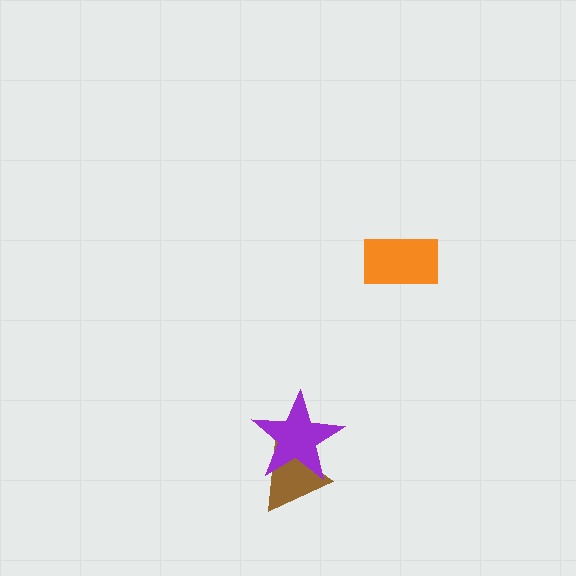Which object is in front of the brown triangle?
The purple star is in front of the brown triangle.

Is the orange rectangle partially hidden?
No, no other shape covers it.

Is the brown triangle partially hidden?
Yes, it is partially covered by another shape.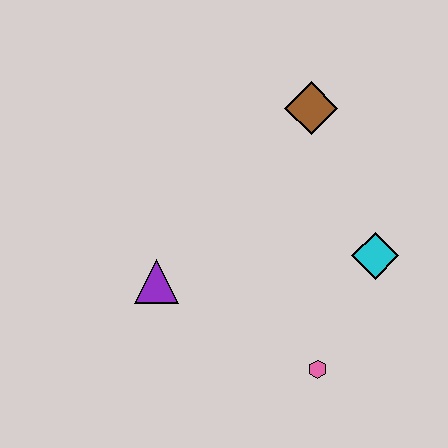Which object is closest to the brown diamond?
The cyan diamond is closest to the brown diamond.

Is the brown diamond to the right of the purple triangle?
Yes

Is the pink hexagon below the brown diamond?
Yes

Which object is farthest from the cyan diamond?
The purple triangle is farthest from the cyan diamond.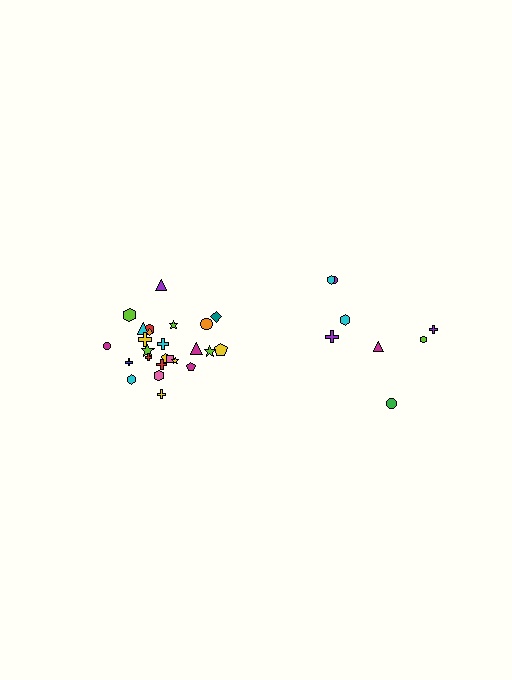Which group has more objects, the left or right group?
The left group.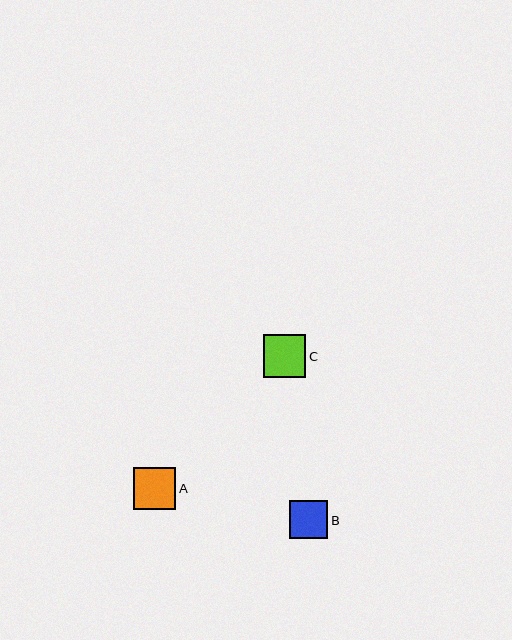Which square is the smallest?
Square B is the smallest with a size of approximately 38 pixels.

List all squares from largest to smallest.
From largest to smallest: C, A, B.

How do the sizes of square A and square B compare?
Square A and square B are approximately the same size.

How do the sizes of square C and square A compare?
Square C and square A are approximately the same size.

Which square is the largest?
Square C is the largest with a size of approximately 43 pixels.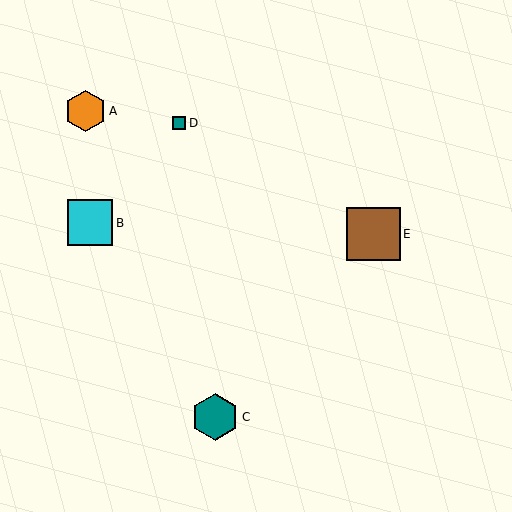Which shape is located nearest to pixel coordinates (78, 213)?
The cyan square (labeled B) at (90, 223) is nearest to that location.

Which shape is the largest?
The brown square (labeled E) is the largest.